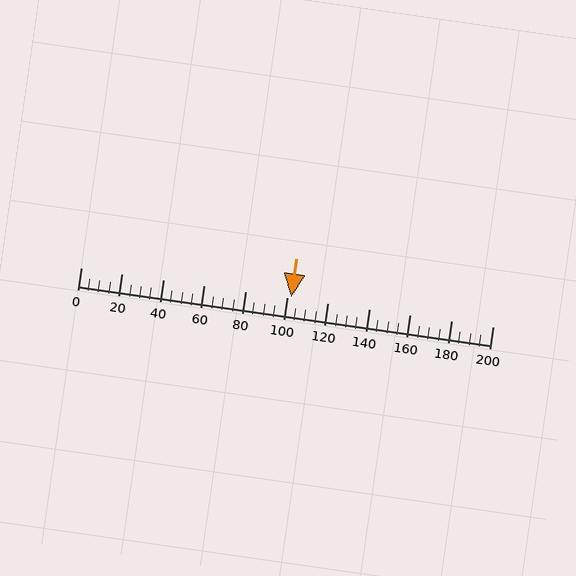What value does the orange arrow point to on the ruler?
The orange arrow points to approximately 102.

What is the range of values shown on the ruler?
The ruler shows values from 0 to 200.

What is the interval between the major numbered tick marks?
The major tick marks are spaced 20 units apart.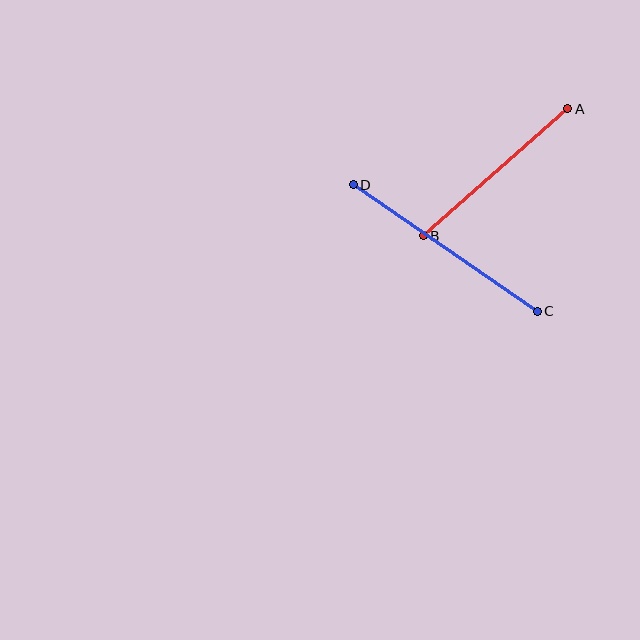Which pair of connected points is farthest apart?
Points C and D are farthest apart.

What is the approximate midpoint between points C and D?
The midpoint is at approximately (445, 248) pixels.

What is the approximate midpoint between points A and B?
The midpoint is at approximately (496, 172) pixels.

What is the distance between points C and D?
The distance is approximately 223 pixels.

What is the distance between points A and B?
The distance is approximately 192 pixels.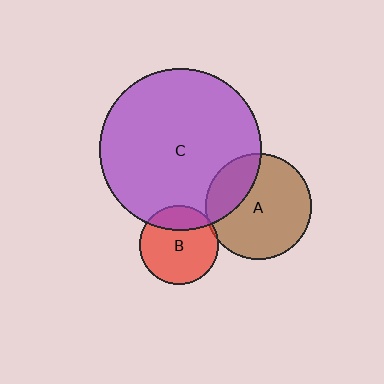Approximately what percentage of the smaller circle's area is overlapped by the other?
Approximately 25%.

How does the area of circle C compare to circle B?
Approximately 4.2 times.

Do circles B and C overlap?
Yes.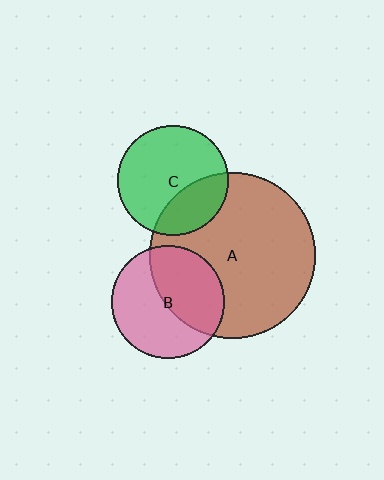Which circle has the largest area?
Circle A (brown).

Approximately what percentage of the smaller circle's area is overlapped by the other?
Approximately 45%.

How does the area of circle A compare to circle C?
Approximately 2.3 times.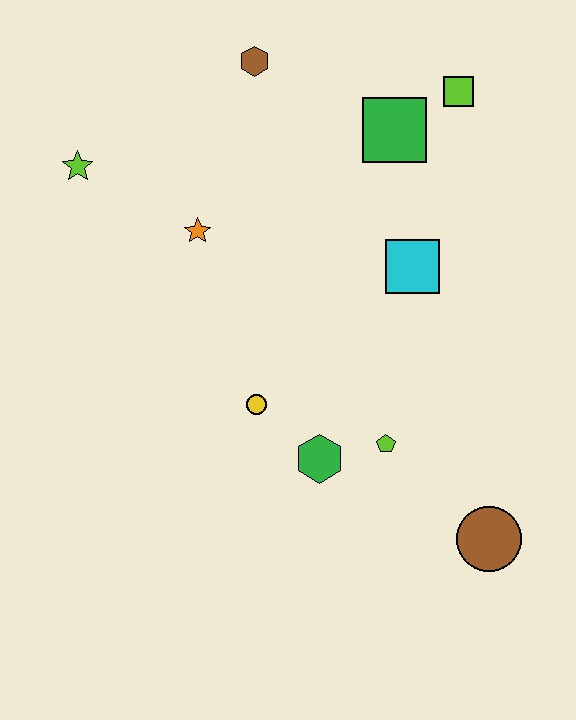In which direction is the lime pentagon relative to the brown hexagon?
The lime pentagon is below the brown hexagon.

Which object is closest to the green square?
The lime square is closest to the green square.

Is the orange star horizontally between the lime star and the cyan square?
Yes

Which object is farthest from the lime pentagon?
The lime star is farthest from the lime pentagon.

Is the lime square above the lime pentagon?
Yes